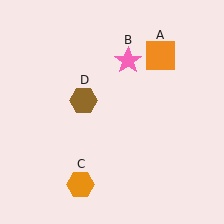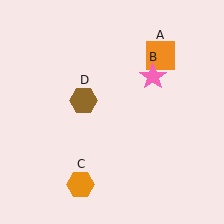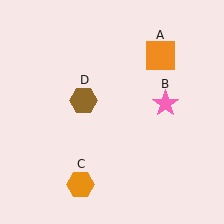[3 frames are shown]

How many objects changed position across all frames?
1 object changed position: pink star (object B).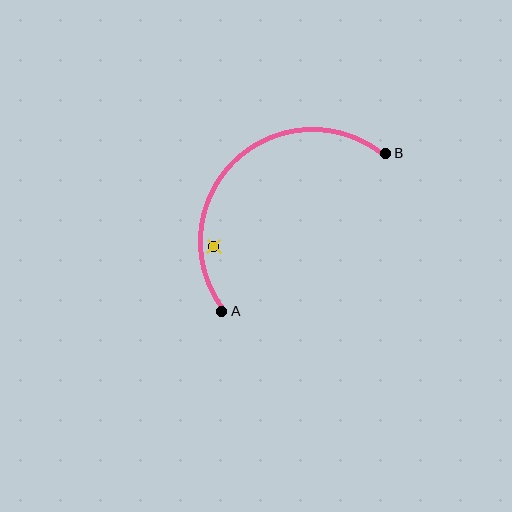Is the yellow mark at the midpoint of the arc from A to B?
No — the yellow mark does not lie on the arc at all. It sits slightly inside the curve.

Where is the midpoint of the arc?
The arc midpoint is the point on the curve farthest from the straight line joining A and B. It sits above and to the left of that line.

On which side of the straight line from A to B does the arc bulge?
The arc bulges above and to the left of the straight line connecting A and B.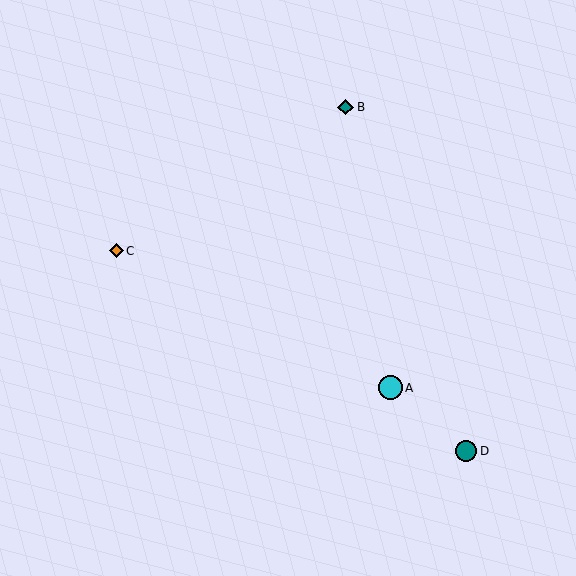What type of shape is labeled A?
Shape A is a cyan circle.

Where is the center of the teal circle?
The center of the teal circle is at (466, 451).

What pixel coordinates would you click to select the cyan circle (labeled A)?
Click at (390, 388) to select the cyan circle A.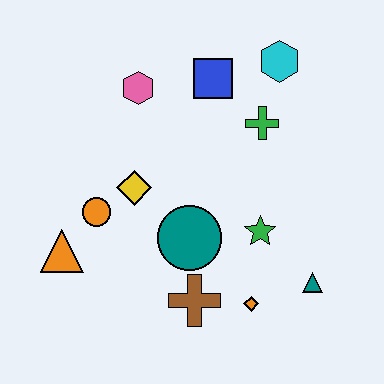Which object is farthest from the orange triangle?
The cyan hexagon is farthest from the orange triangle.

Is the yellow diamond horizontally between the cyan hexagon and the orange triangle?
Yes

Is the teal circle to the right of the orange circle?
Yes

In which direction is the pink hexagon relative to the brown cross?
The pink hexagon is above the brown cross.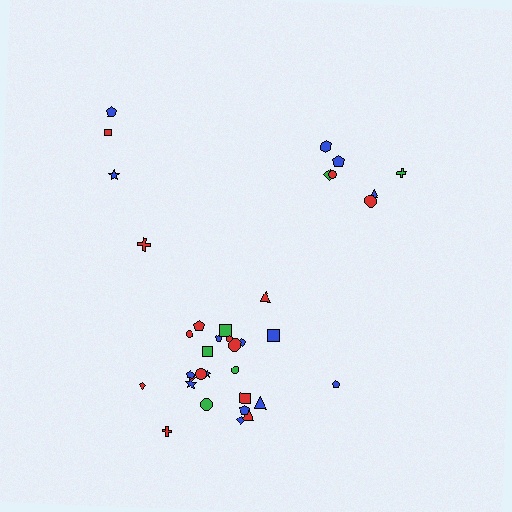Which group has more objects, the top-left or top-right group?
The top-right group.